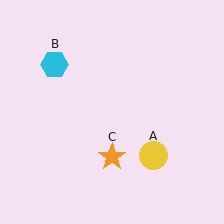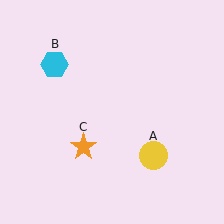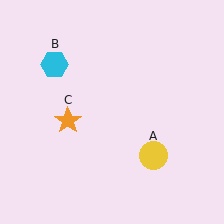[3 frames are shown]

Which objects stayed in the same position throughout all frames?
Yellow circle (object A) and cyan hexagon (object B) remained stationary.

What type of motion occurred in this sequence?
The orange star (object C) rotated clockwise around the center of the scene.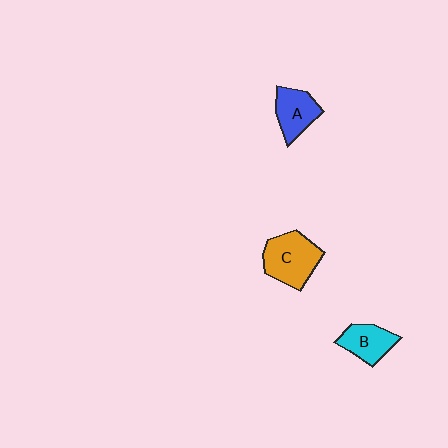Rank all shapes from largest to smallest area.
From largest to smallest: C (orange), A (blue), B (cyan).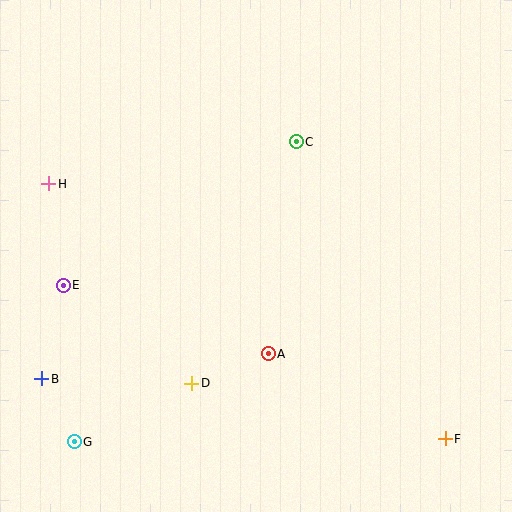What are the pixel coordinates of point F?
Point F is at (445, 439).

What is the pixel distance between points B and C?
The distance between B and C is 348 pixels.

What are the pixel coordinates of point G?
Point G is at (74, 442).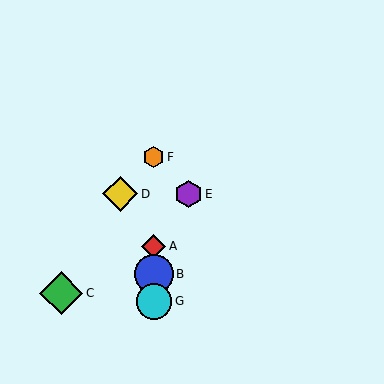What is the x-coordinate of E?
Object E is at x≈188.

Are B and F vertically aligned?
Yes, both are at x≈154.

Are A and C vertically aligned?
No, A is at x≈154 and C is at x≈61.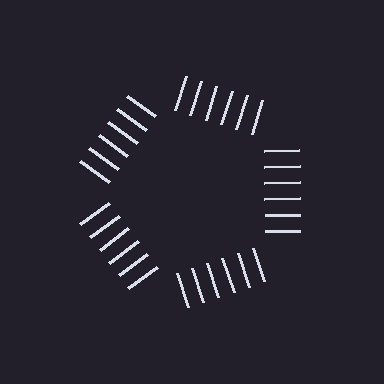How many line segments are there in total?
30 — 6 along each of the 5 edges.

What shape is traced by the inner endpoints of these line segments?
An illusory pentagon — the line segments terminate on its edges but no continuous stroke is drawn.